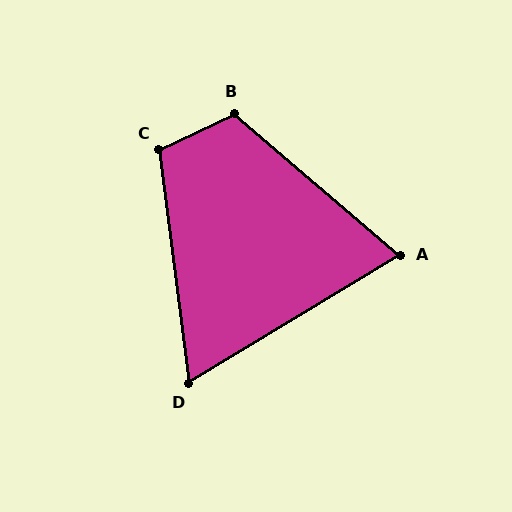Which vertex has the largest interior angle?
B, at approximately 114 degrees.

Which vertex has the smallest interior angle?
D, at approximately 66 degrees.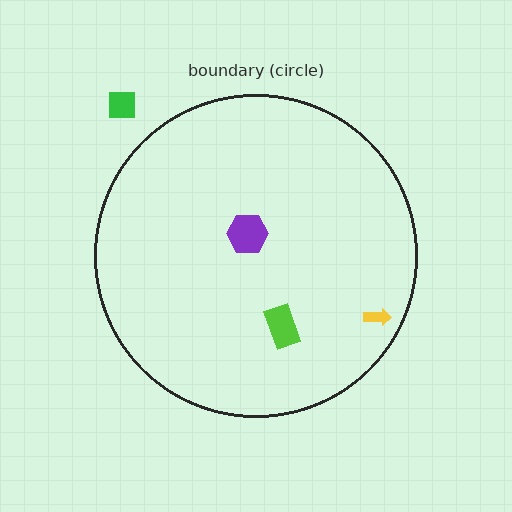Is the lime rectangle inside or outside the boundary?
Inside.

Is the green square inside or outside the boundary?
Outside.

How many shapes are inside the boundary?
3 inside, 1 outside.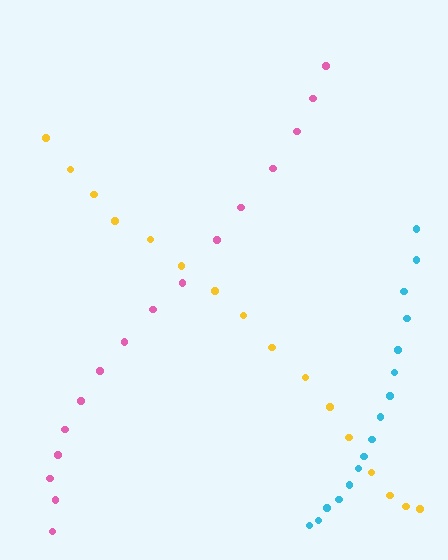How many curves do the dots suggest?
There are 3 distinct paths.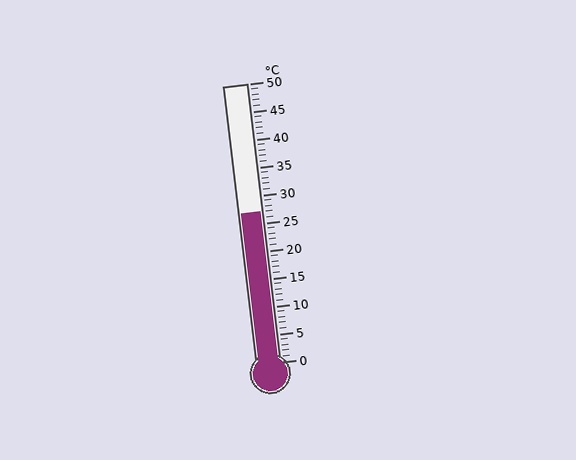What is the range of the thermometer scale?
The thermometer scale ranges from 0°C to 50°C.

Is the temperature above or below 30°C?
The temperature is below 30°C.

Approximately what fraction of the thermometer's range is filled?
The thermometer is filled to approximately 55% of its range.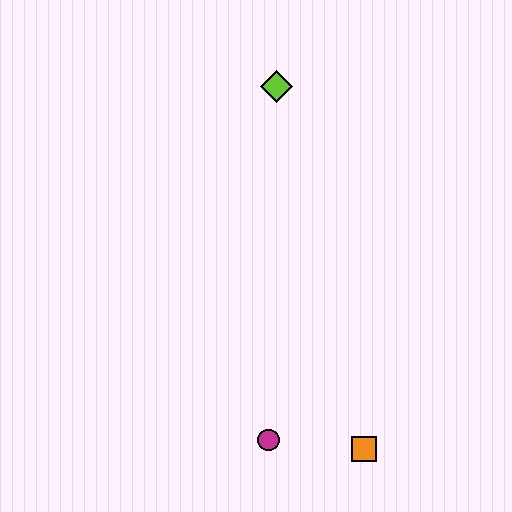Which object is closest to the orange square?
The magenta circle is closest to the orange square.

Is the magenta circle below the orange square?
No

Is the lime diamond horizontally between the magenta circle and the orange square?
Yes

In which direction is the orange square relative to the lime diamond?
The orange square is below the lime diamond.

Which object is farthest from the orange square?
The lime diamond is farthest from the orange square.